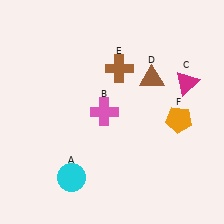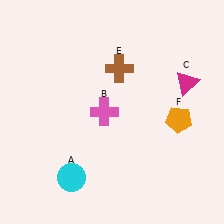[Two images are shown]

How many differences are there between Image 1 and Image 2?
There is 1 difference between the two images.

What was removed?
The brown triangle (D) was removed in Image 2.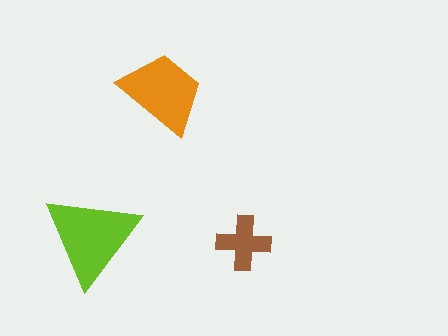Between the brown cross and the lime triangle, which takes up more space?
The lime triangle.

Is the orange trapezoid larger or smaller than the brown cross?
Larger.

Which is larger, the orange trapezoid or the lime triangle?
The lime triangle.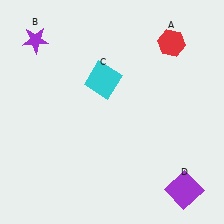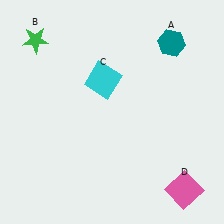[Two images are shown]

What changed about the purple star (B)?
In Image 1, B is purple. In Image 2, it changed to green.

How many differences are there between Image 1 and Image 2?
There are 3 differences between the two images.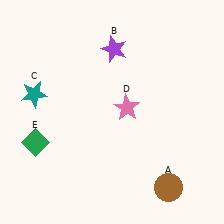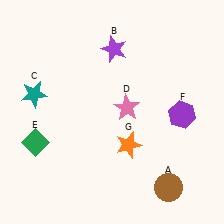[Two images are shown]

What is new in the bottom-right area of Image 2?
An orange star (G) was added in the bottom-right area of Image 2.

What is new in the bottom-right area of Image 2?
A purple hexagon (F) was added in the bottom-right area of Image 2.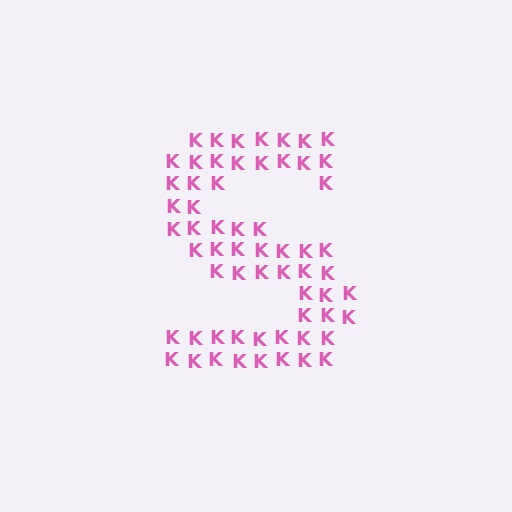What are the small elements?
The small elements are letter K's.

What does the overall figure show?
The overall figure shows the letter S.